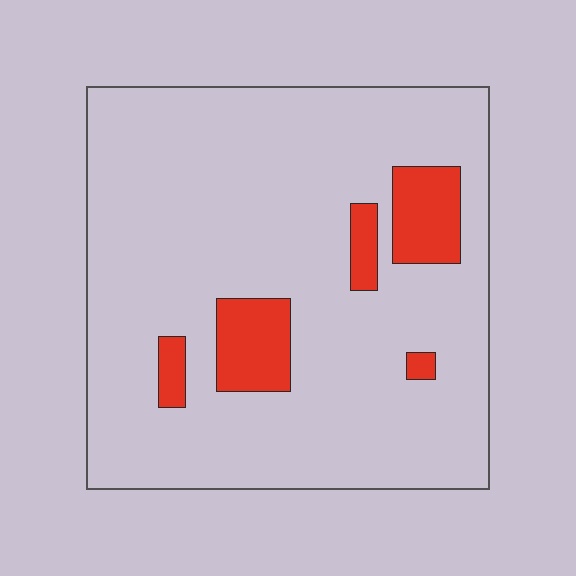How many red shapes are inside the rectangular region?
5.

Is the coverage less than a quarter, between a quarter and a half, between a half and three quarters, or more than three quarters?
Less than a quarter.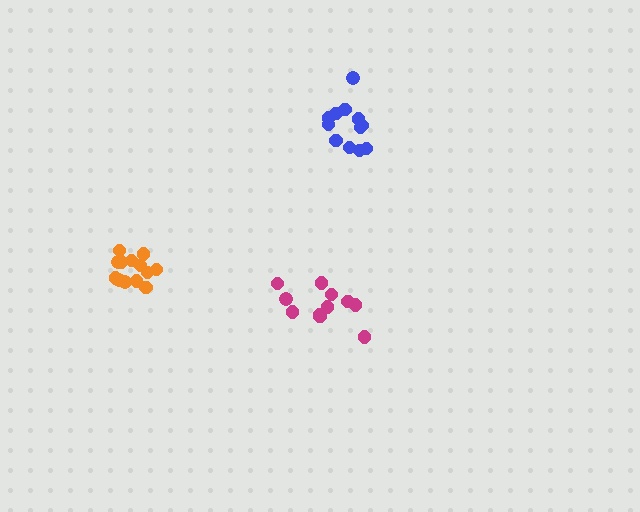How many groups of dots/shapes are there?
There are 3 groups.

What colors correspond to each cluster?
The clusters are colored: blue, orange, magenta.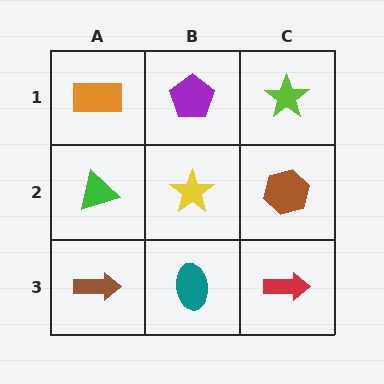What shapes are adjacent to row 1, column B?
A yellow star (row 2, column B), an orange rectangle (row 1, column A), a lime star (row 1, column C).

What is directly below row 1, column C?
A brown hexagon.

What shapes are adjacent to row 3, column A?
A green triangle (row 2, column A), a teal ellipse (row 3, column B).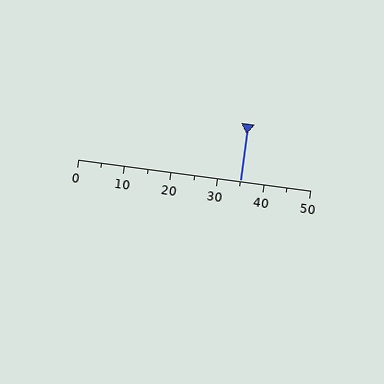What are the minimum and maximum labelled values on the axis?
The axis runs from 0 to 50.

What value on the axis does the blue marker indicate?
The marker indicates approximately 35.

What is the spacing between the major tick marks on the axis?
The major ticks are spaced 10 apart.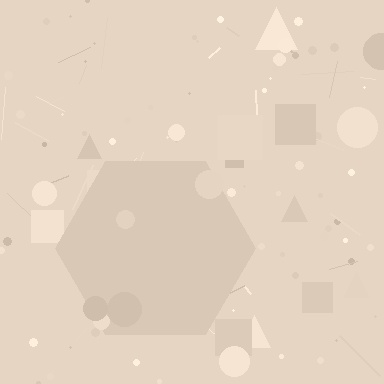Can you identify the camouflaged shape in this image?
The camouflaged shape is a hexagon.